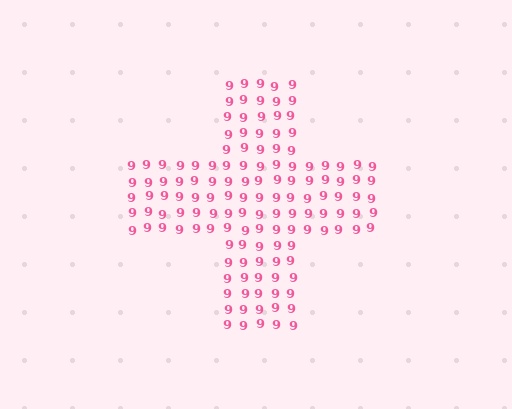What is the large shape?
The large shape is a cross.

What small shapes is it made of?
It is made of small digit 9's.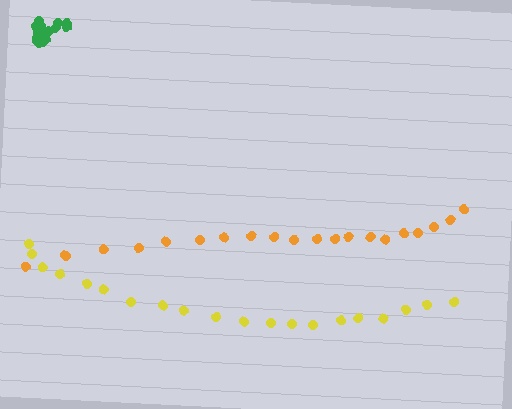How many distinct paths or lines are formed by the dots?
There are 3 distinct paths.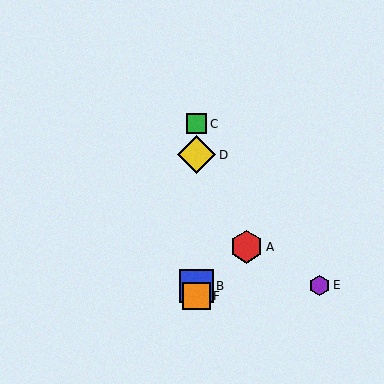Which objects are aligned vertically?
Objects B, C, D, F are aligned vertically.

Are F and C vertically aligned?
Yes, both are at x≈196.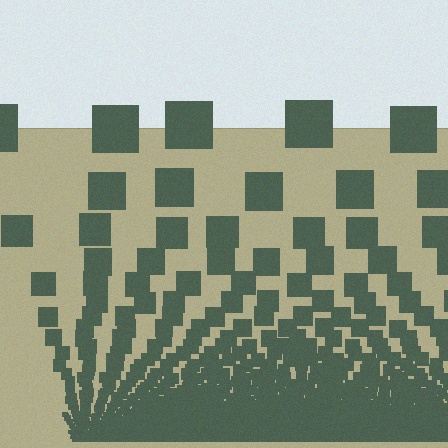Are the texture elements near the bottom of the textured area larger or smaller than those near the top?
Smaller. The gradient is inverted — elements near the bottom are smaller and denser.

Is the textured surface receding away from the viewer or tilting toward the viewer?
The surface appears to tilt toward the viewer. Texture elements get larger and sparser toward the top.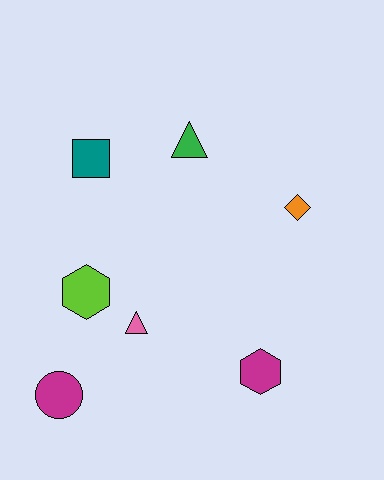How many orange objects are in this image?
There is 1 orange object.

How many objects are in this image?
There are 7 objects.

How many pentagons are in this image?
There are no pentagons.